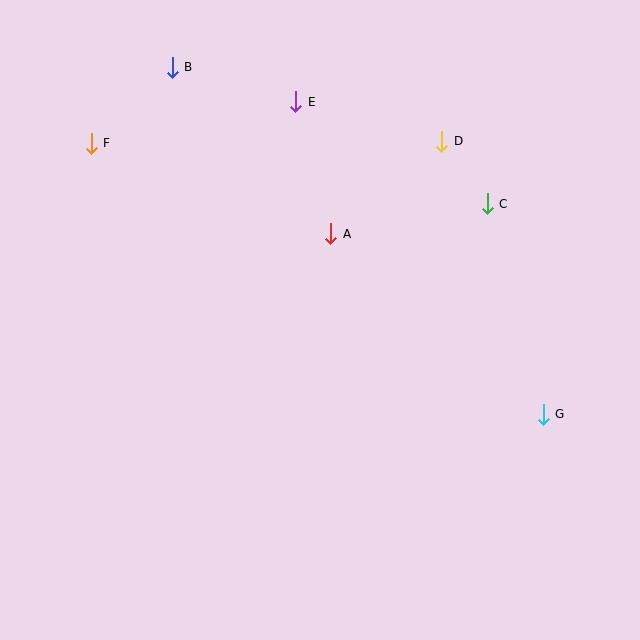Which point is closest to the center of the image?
Point A at (331, 234) is closest to the center.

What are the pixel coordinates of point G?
Point G is at (543, 414).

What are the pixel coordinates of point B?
Point B is at (172, 67).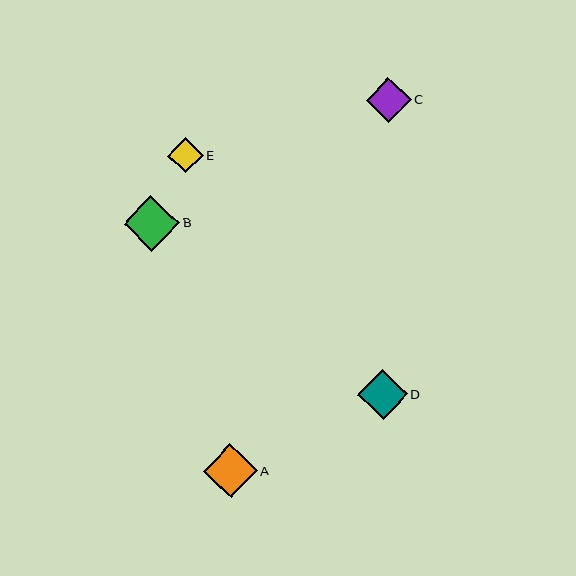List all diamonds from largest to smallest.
From largest to smallest: B, A, D, C, E.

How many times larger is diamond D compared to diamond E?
Diamond D is approximately 1.4 times the size of diamond E.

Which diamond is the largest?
Diamond B is the largest with a size of approximately 55 pixels.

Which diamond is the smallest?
Diamond E is the smallest with a size of approximately 35 pixels.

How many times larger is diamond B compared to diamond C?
Diamond B is approximately 1.2 times the size of diamond C.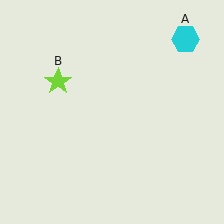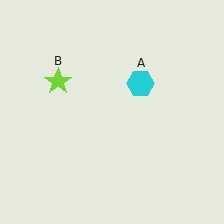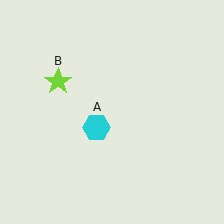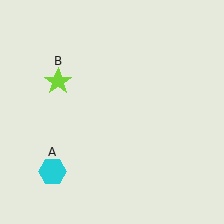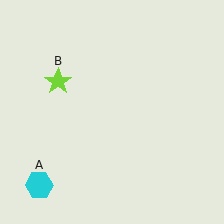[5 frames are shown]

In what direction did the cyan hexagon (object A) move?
The cyan hexagon (object A) moved down and to the left.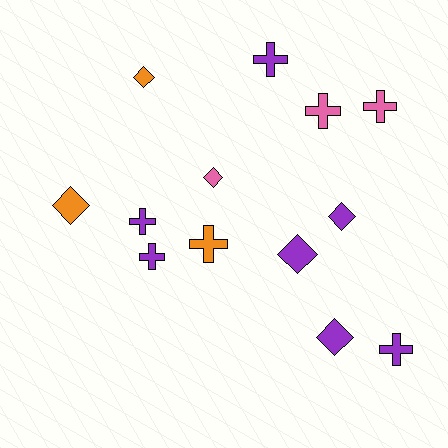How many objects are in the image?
There are 13 objects.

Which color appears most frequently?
Purple, with 7 objects.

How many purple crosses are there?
There are 4 purple crosses.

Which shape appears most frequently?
Cross, with 7 objects.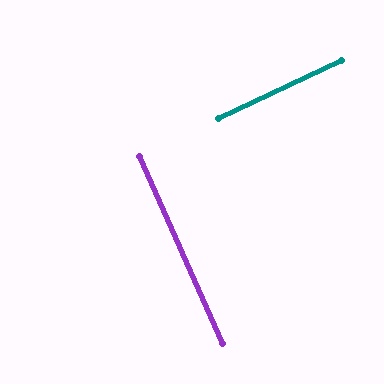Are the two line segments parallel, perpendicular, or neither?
Perpendicular — they meet at approximately 89°.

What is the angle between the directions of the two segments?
Approximately 89 degrees.